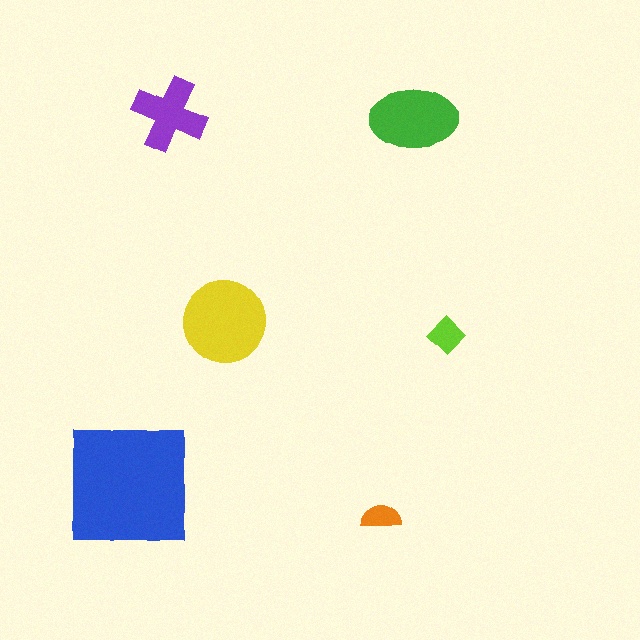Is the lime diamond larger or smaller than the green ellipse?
Smaller.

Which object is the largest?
The blue square.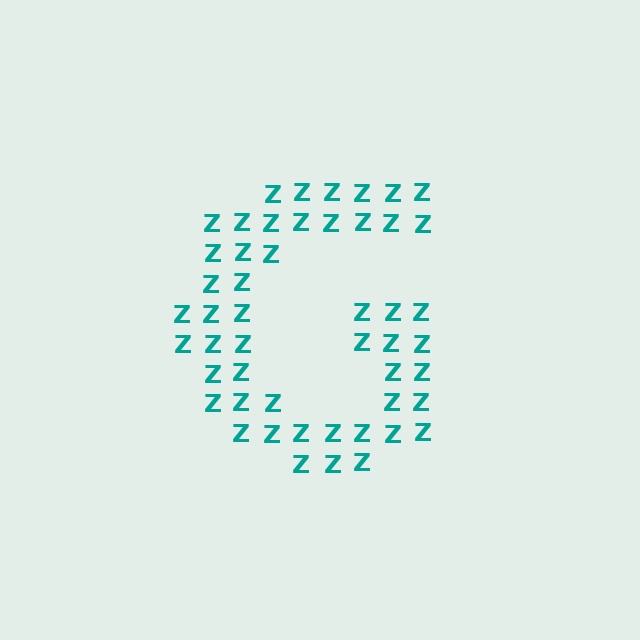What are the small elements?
The small elements are letter Z's.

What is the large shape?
The large shape is the letter G.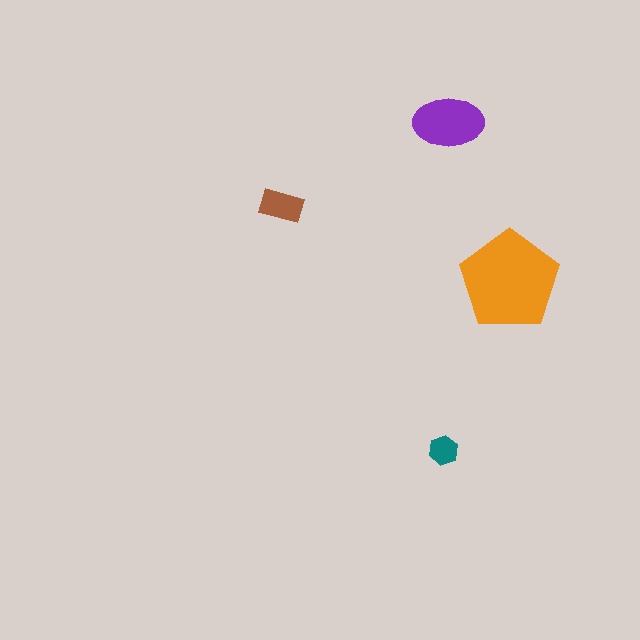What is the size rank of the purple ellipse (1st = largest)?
2nd.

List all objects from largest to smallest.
The orange pentagon, the purple ellipse, the brown rectangle, the teal hexagon.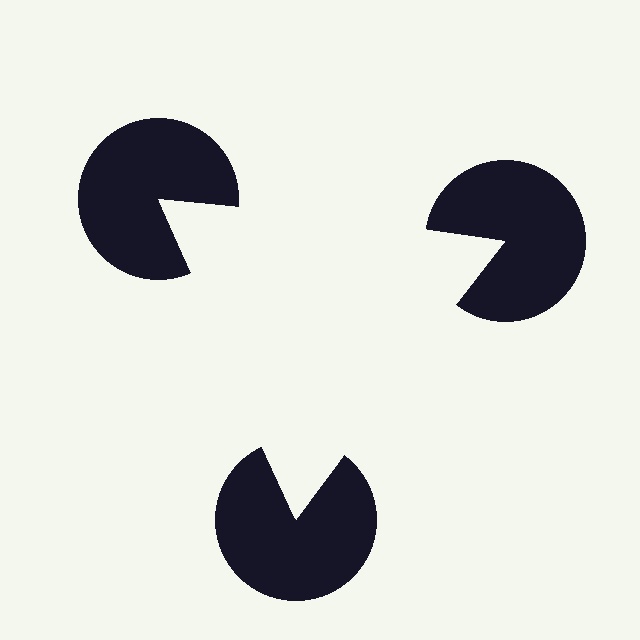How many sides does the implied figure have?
3 sides.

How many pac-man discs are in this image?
There are 3 — one at each vertex of the illusory triangle.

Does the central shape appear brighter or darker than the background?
It typically appears slightly brighter than the background, even though no actual brightness change is drawn.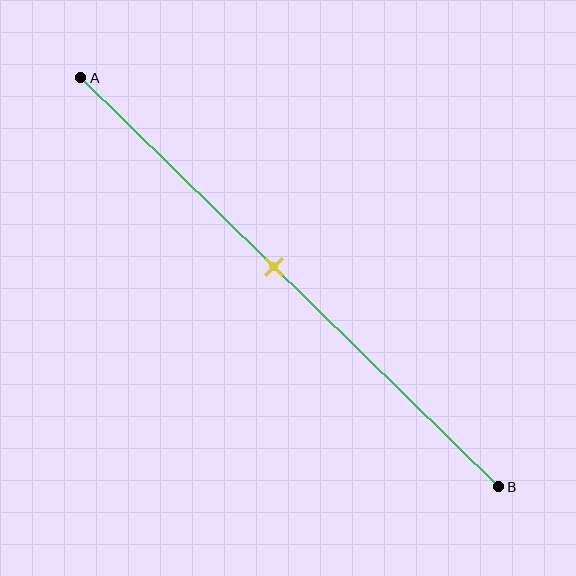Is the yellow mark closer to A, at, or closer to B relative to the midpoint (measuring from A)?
The yellow mark is closer to point A than the midpoint of segment AB.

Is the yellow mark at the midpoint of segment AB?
No, the mark is at about 45% from A, not at the 50% midpoint.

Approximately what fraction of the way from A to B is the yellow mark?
The yellow mark is approximately 45% of the way from A to B.